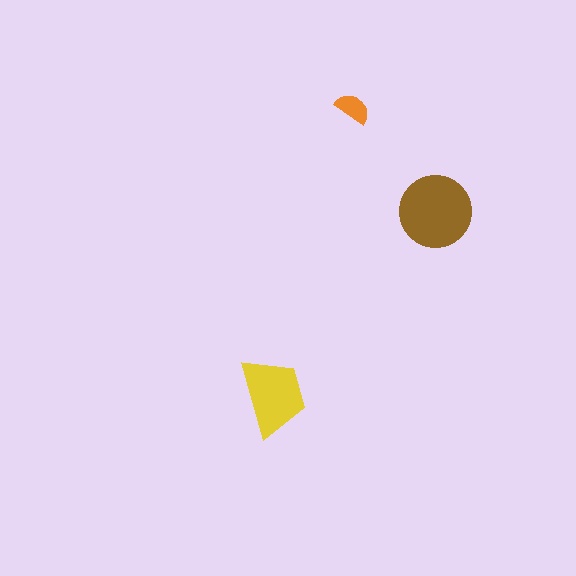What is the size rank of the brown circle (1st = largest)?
1st.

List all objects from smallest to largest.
The orange semicircle, the yellow trapezoid, the brown circle.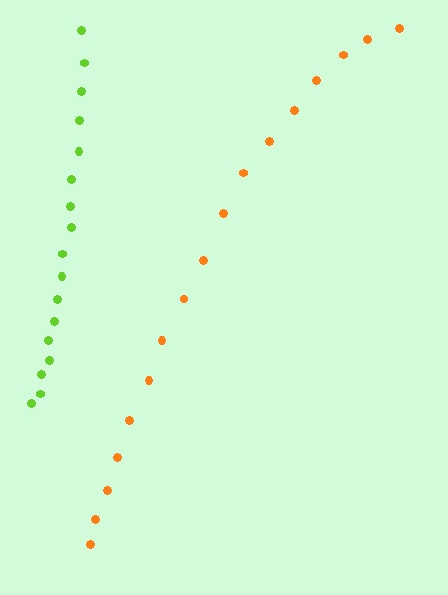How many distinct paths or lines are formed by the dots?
There are 2 distinct paths.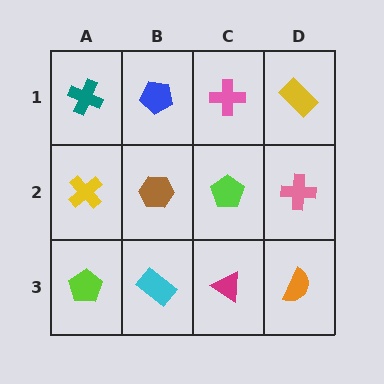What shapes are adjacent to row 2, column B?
A blue pentagon (row 1, column B), a cyan rectangle (row 3, column B), a yellow cross (row 2, column A), a lime pentagon (row 2, column C).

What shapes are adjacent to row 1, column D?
A pink cross (row 2, column D), a pink cross (row 1, column C).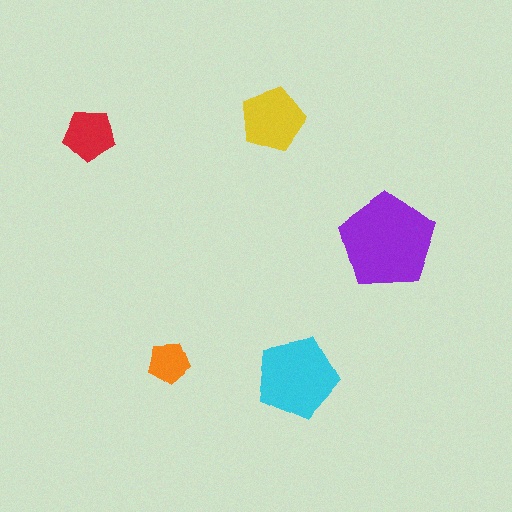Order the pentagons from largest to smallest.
the purple one, the cyan one, the yellow one, the red one, the orange one.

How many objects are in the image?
There are 5 objects in the image.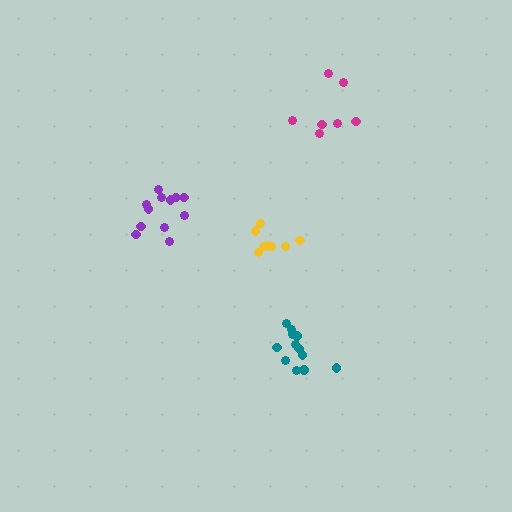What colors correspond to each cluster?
The clusters are colored: yellow, purple, magenta, teal.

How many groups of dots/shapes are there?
There are 4 groups.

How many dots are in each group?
Group 1: 8 dots, Group 2: 12 dots, Group 3: 7 dots, Group 4: 12 dots (39 total).